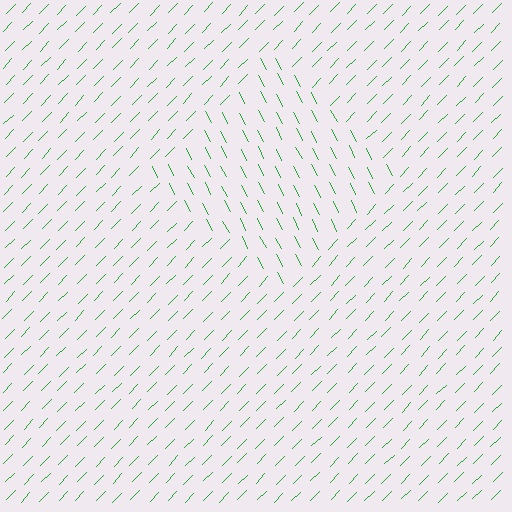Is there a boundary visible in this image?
Yes, there is a texture boundary formed by a change in line orientation.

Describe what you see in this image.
The image is filled with small green line segments. A diamond region in the image has lines oriented differently from the surrounding lines, creating a visible texture boundary.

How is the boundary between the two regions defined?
The boundary is defined purely by a change in line orientation (approximately 71 degrees difference). All lines are the same color and thickness.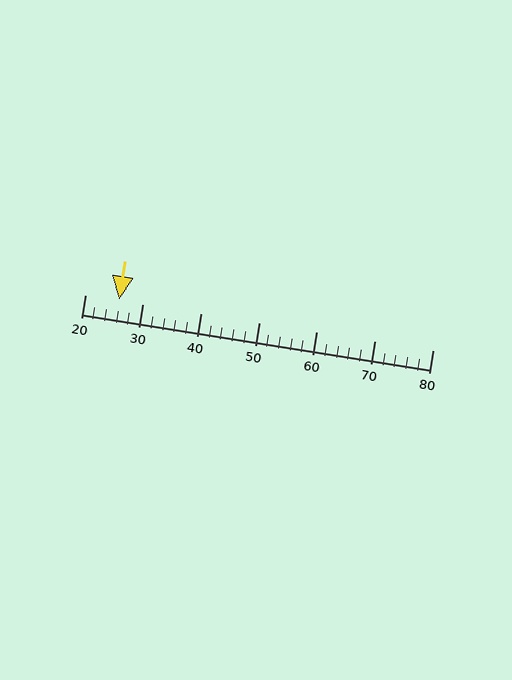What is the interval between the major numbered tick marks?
The major tick marks are spaced 10 units apart.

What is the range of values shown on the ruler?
The ruler shows values from 20 to 80.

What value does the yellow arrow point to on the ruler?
The yellow arrow points to approximately 26.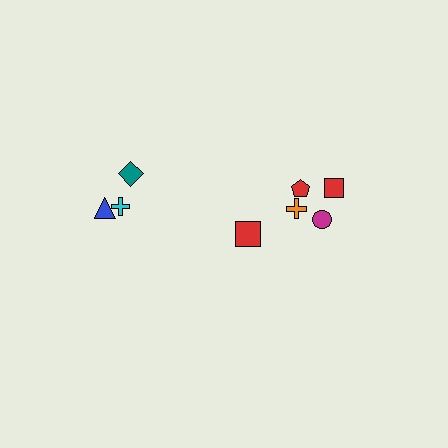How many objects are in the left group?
There are 3 objects.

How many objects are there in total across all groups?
There are 8 objects.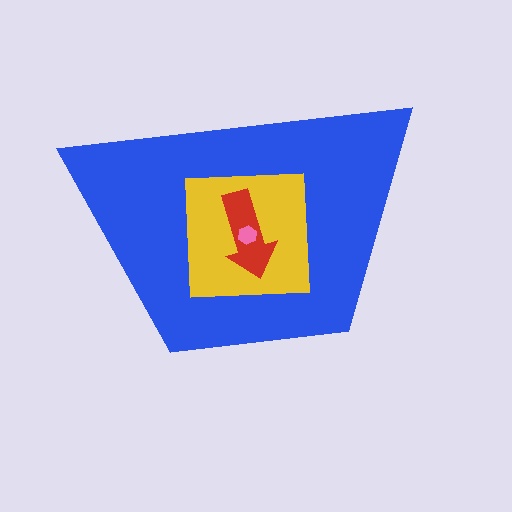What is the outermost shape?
The blue trapezoid.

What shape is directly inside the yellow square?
The red arrow.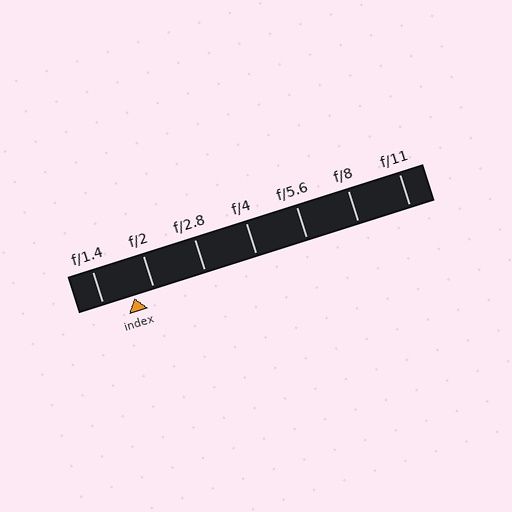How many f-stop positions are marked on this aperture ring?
There are 7 f-stop positions marked.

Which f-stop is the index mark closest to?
The index mark is closest to f/2.